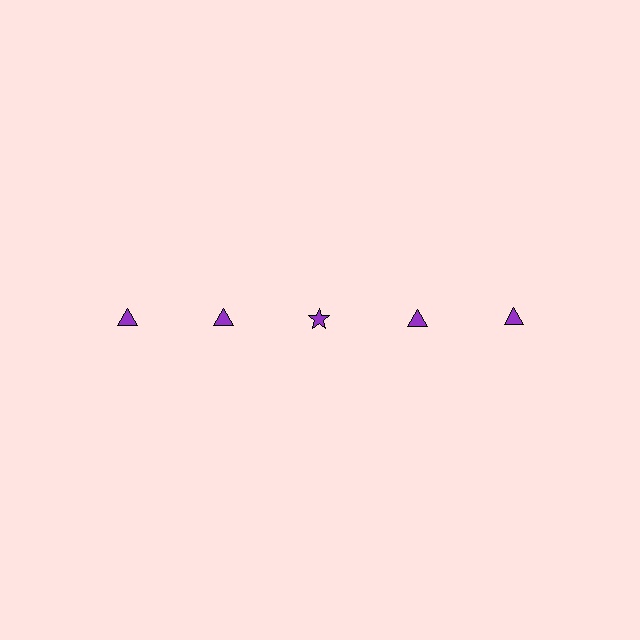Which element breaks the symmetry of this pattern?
The purple star in the top row, center column breaks the symmetry. All other shapes are purple triangles.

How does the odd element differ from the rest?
It has a different shape: star instead of triangle.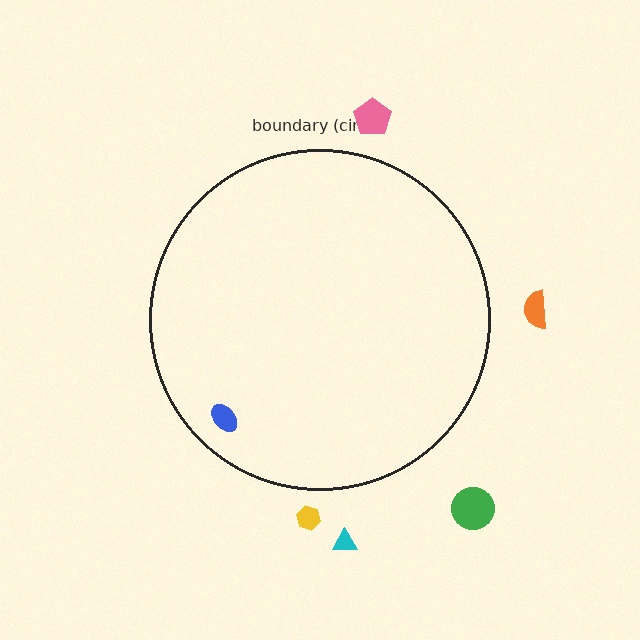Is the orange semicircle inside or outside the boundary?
Outside.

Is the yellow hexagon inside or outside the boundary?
Outside.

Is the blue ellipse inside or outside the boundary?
Inside.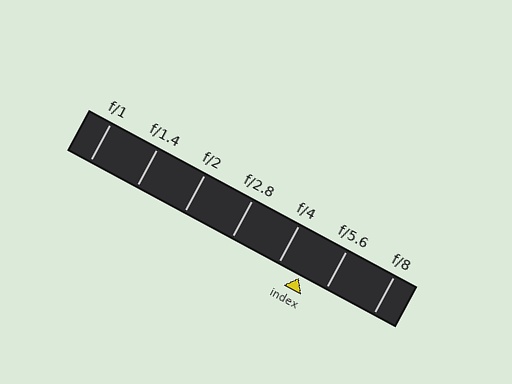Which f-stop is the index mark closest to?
The index mark is closest to f/4.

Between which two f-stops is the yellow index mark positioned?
The index mark is between f/4 and f/5.6.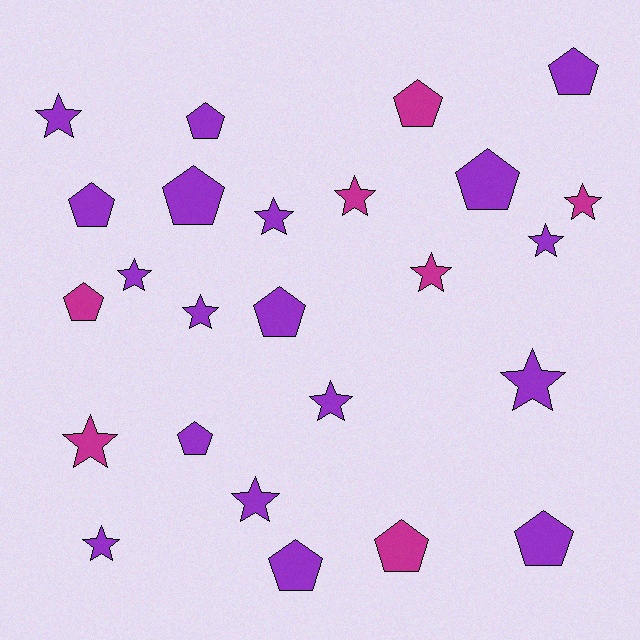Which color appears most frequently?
Purple, with 18 objects.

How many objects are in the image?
There are 25 objects.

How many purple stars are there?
There are 9 purple stars.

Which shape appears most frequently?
Star, with 13 objects.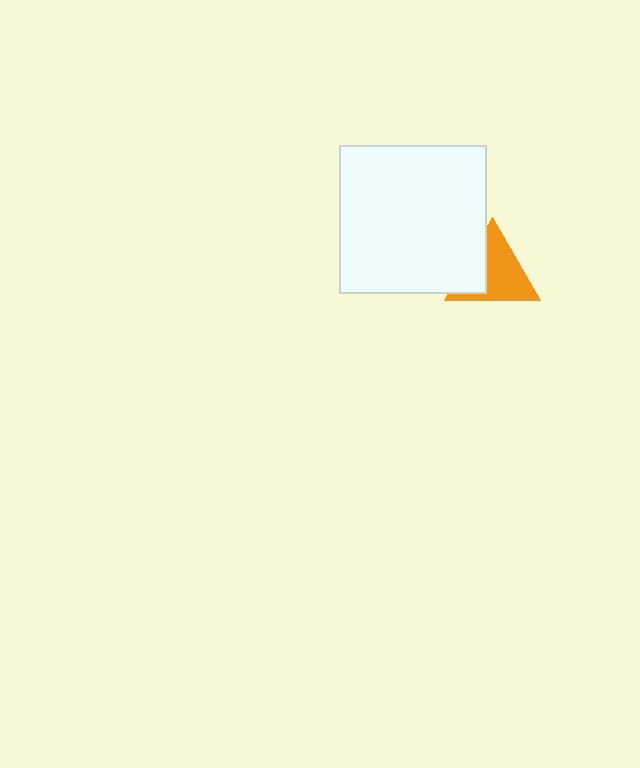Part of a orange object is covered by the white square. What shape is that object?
It is a triangle.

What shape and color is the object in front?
The object in front is a white square.